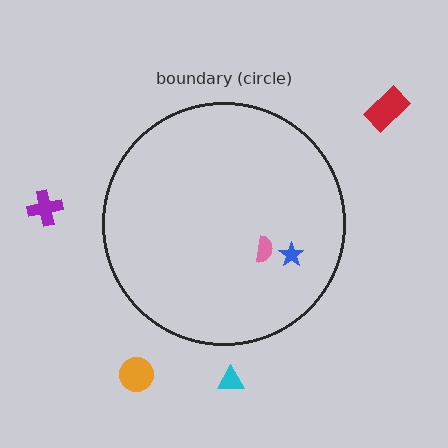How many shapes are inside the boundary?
2 inside, 4 outside.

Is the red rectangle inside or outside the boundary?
Outside.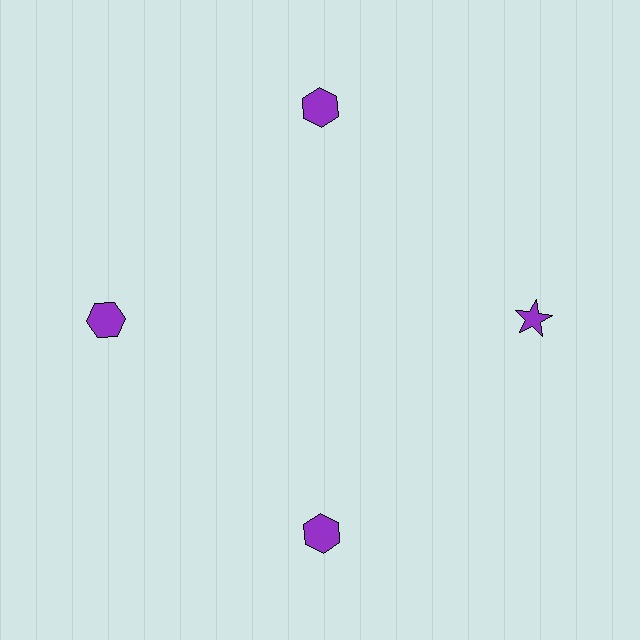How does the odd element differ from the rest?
It has a different shape: star instead of hexagon.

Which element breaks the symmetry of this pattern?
The purple star at roughly the 3 o'clock position breaks the symmetry. All other shapes are purple hexagons.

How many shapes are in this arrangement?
There are 4 shapes arranged in a ring pattern.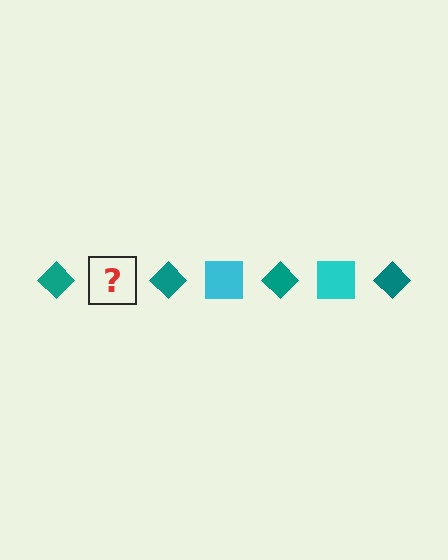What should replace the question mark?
The question mark should be replaced with a cyan square.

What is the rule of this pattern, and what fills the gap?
The rule is that the pattern alternates between teal diamond and cyan square. The gap should be filled with a cyan square.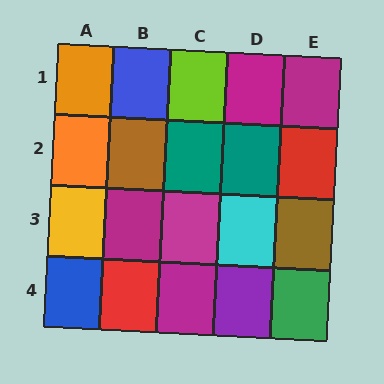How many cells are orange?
2 cells are orange.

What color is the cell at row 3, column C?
Magenta.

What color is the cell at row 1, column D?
Magenta.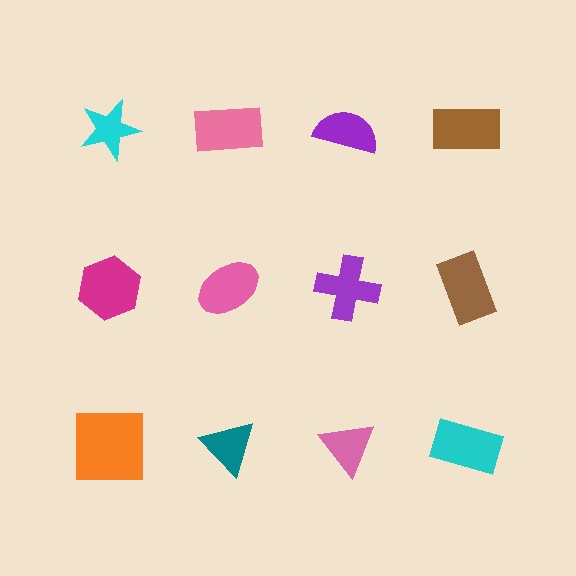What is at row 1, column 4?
A brown rectangle.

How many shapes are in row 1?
4 shapes.